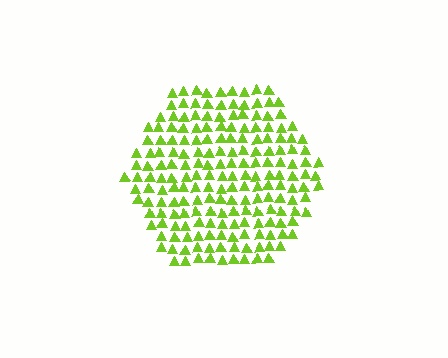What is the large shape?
The large shape is a hexagon.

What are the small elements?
The small elements are triangles.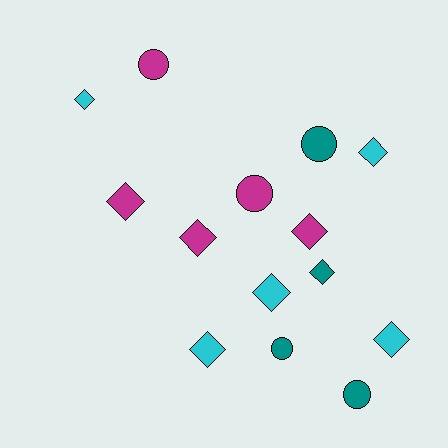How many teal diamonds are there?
There is 1 teal diamond.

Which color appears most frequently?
Magenta, with 5 objects.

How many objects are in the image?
There are 14 objects.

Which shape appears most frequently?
Diamond, with 9 objects.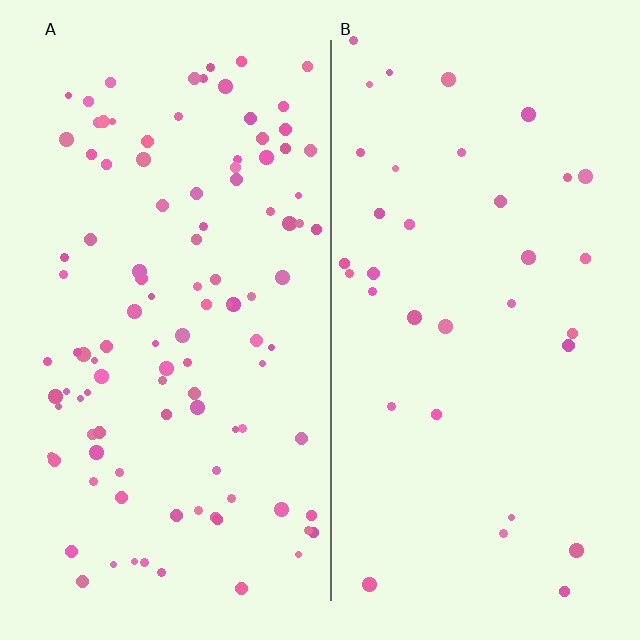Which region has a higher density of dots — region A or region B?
A (the left).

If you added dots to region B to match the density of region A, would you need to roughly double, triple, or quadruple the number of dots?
Approximately triple.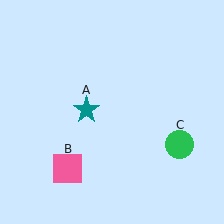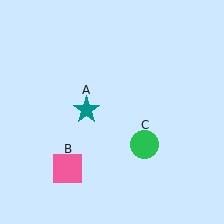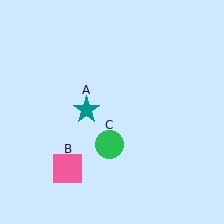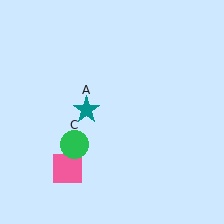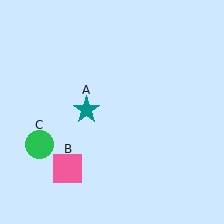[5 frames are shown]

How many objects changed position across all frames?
1 object changed position: green circle (object C).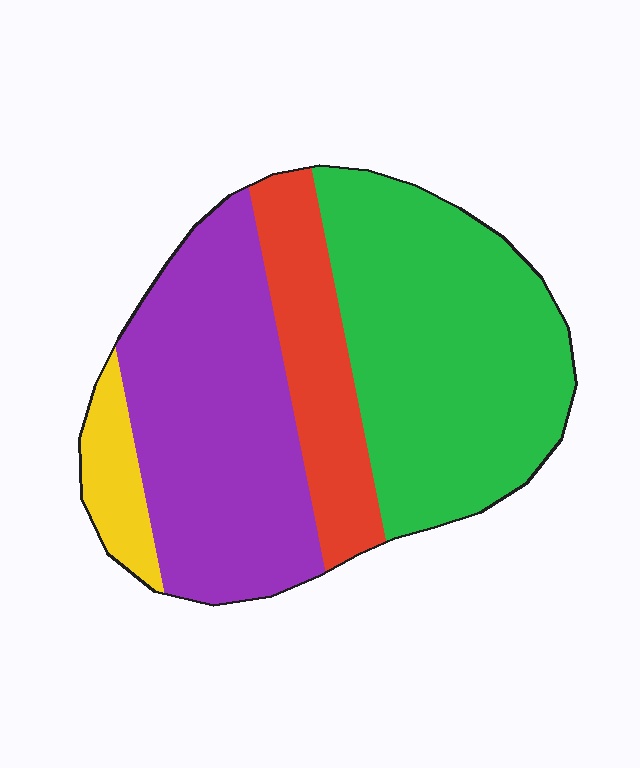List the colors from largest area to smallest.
From largest to smallest: green, purple, red, yellow.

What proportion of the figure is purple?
Purple takes up about three eighths (3/8) of the figure.